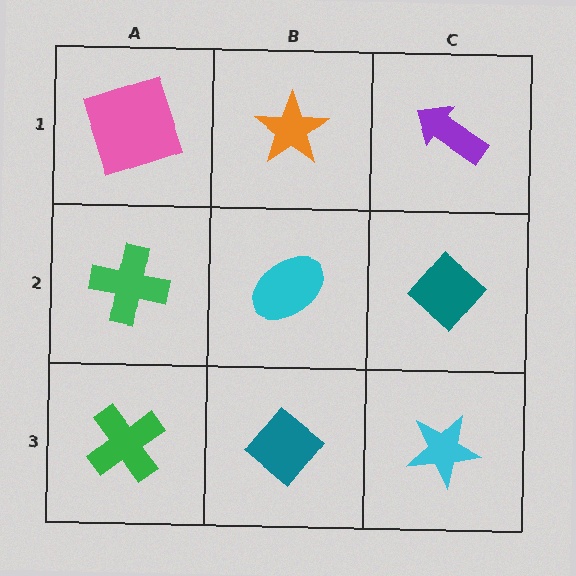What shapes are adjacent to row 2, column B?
An orange star (row 1, column B), a teal diamond (row 3, column B), a green cross (row 2, column A), a teal diamond (row 2, column C).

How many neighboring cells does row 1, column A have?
2.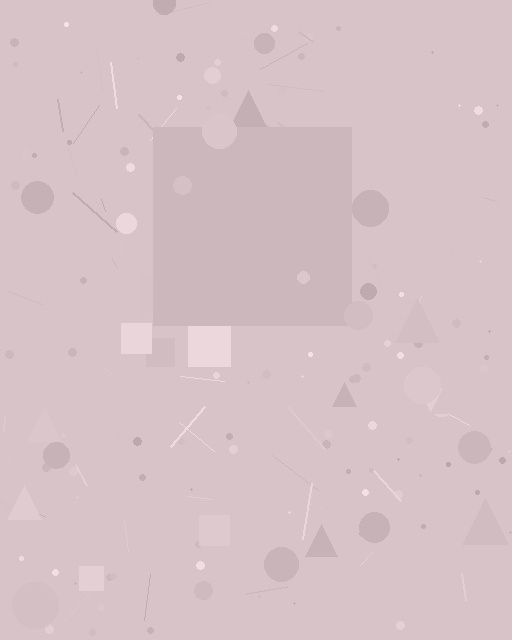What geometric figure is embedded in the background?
A square is embedded in the background.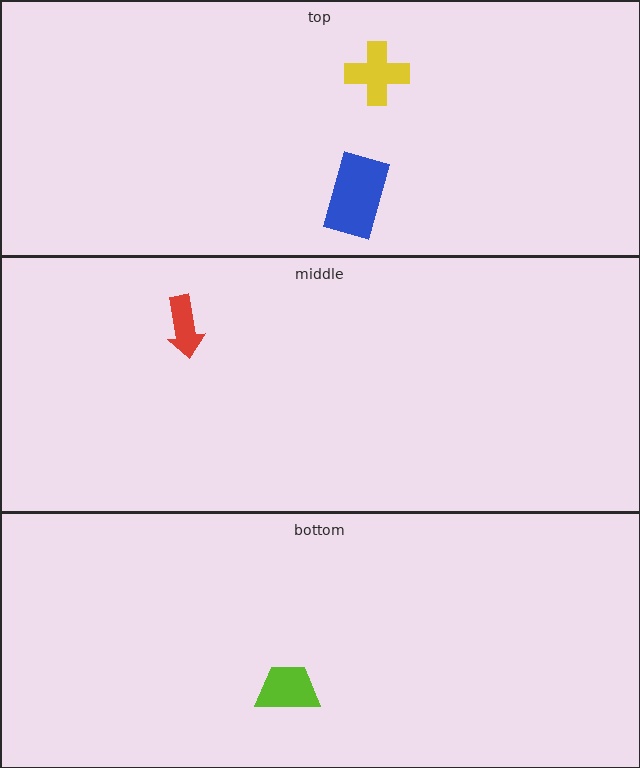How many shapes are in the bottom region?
1.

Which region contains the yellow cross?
The top region.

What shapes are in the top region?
The blue rectangle, the yellow cross.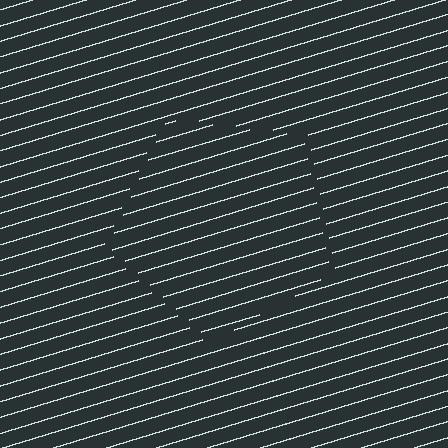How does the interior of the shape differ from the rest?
The interior of the shape contains the same grating, shifted by half a period — the contour is defined by the phase discontinuity where line-ends from the inner and outer gratings abut.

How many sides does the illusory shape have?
5 sides — the line-ends trace a pentagon.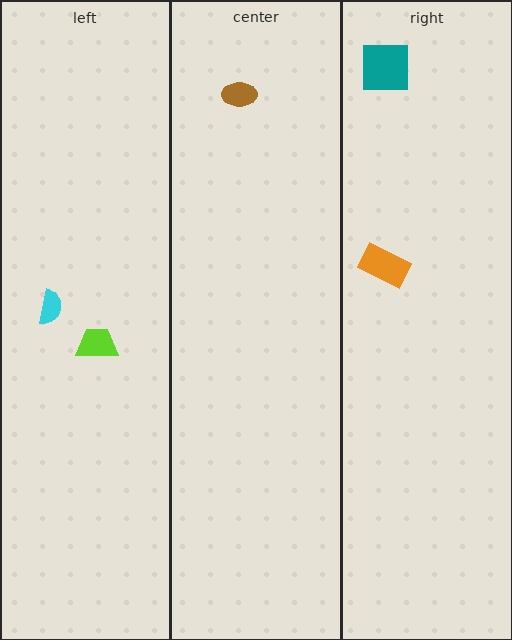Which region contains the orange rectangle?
The right region.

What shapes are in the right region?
The teal square, the orange rectangle.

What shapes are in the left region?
The lime trapezoid, the cyan semicircle.